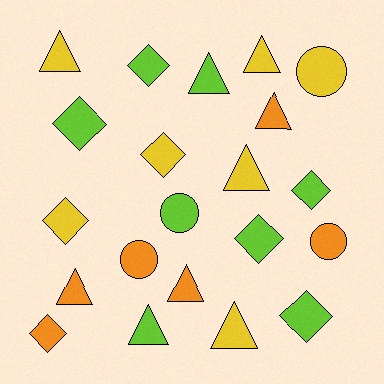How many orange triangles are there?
There are 3 orange triangles.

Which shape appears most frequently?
Triangle, with 9 objects.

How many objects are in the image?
There are 21 objects.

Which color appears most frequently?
Lime, with 8 objects.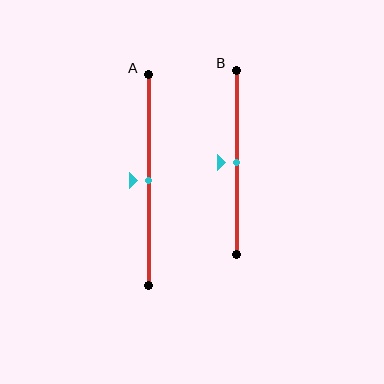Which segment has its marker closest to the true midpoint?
Segment A has its marker closest to the true midpoint.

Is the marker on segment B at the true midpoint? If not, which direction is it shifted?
Yes, the marker on segment B is at the true midpoint.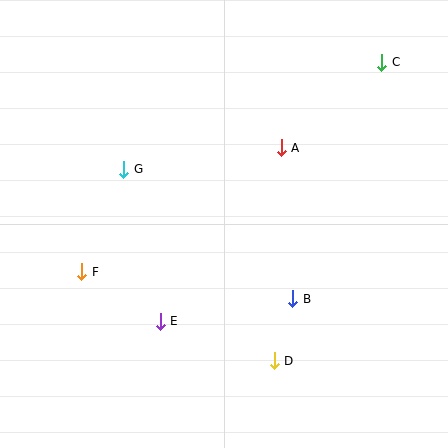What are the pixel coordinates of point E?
Point E is at (160, 321).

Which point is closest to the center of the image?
Point A at (281, 148) is closest to the center.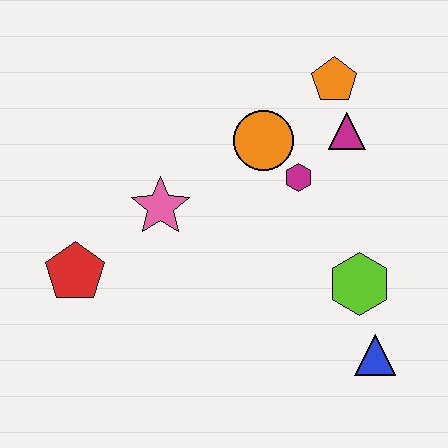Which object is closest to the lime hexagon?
The blue triangle is closest to the lime hexagon.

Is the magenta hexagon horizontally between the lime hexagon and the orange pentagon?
No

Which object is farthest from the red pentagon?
The orange pentagon is farthest from the red pentagon.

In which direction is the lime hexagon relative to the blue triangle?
The lime hexagon is above the blue triangle.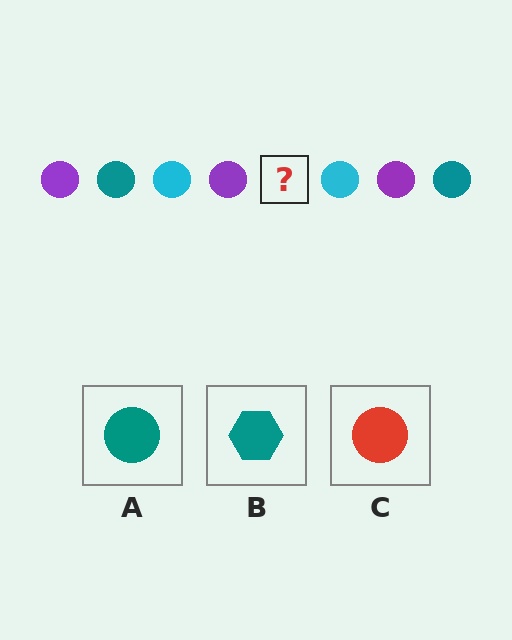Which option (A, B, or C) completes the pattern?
A.